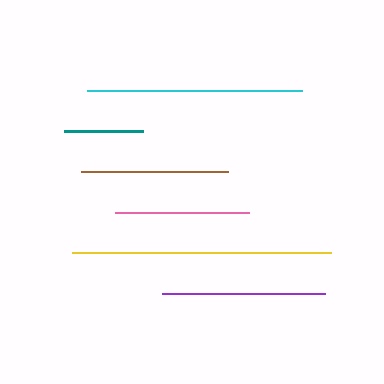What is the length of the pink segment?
The pink segment is approximately 134 pixels long.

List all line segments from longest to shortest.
From longest to shortest: yellow, cyan, purple, brown, pink, teal.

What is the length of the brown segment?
The brown segment is approximately 147 pixels long.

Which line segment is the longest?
The yellow line is the longest at approximately 258 pixels.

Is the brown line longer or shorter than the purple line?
The purple line is longer than the brown line.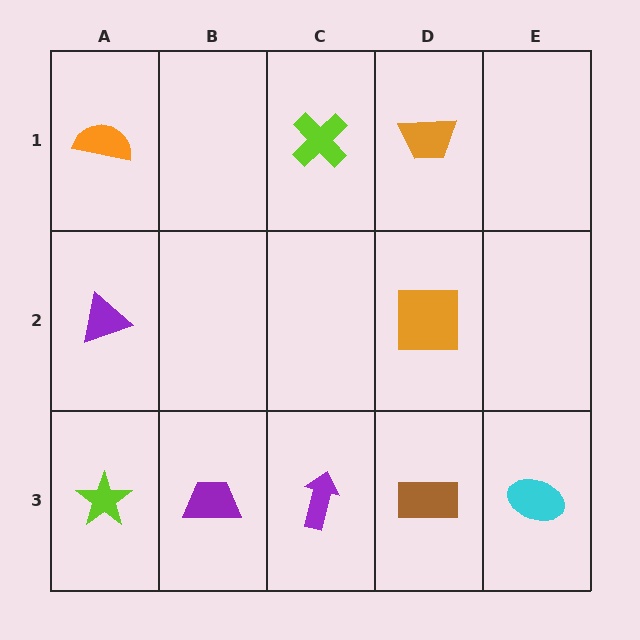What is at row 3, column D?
A brown rectangle.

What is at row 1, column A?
An orange semicircle.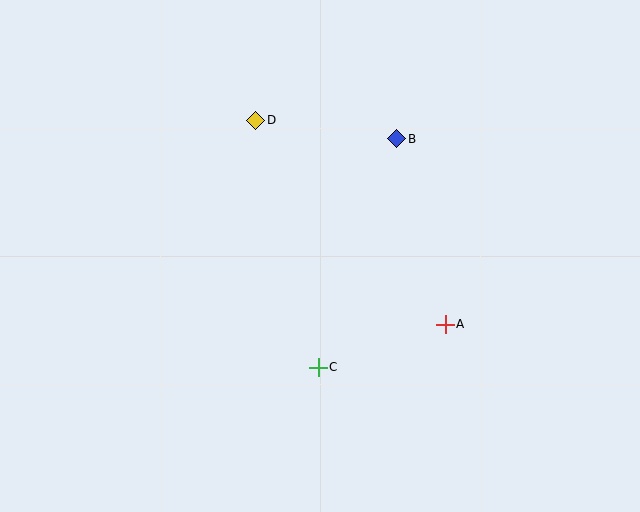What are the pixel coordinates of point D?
Point D is at (256, 120).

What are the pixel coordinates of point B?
Point B is at (397, 139).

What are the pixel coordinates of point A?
Point A is at (445, 324).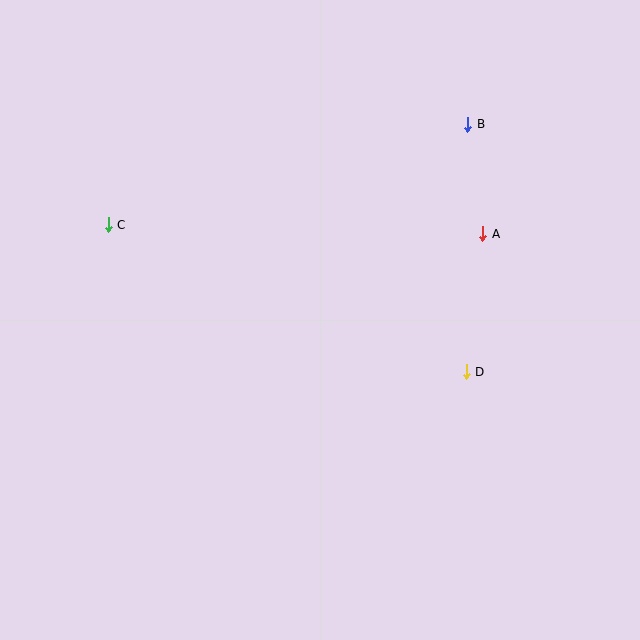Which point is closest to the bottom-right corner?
Point D is closest to the bottom-right corner.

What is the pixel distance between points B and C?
The distance between B and C is 373 pixels.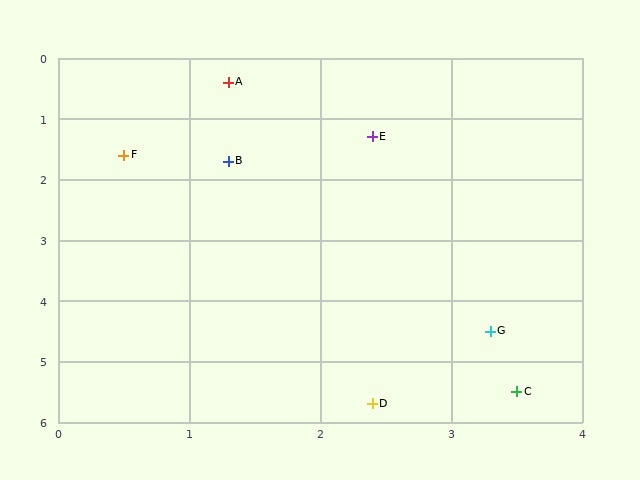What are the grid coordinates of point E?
Point E is at approximately (2.4, 1.3).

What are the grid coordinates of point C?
Point C is at approximately (3.5, 5.5).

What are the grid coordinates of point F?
Point F is at approximately (0.5, 1.6).